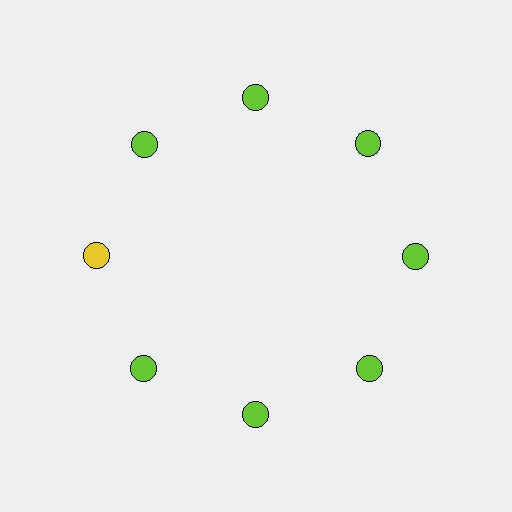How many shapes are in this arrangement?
There are 8 shapes arranged in a ring pattern.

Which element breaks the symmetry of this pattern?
The yellow circle at roughly the 9 o'clock position breaks the symmetry. All other shapes are lime circles.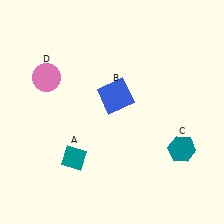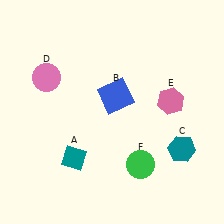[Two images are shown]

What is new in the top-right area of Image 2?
A pink hexagon (E) was added in the top-right area of Image 2.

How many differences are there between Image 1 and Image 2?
There are 2 differences between the two images.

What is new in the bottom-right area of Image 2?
A green circle (F) was added in the bottom-right area of Image 2.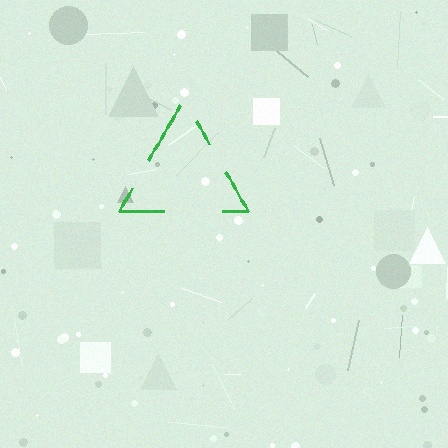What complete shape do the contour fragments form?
The contour fragments form a triangle.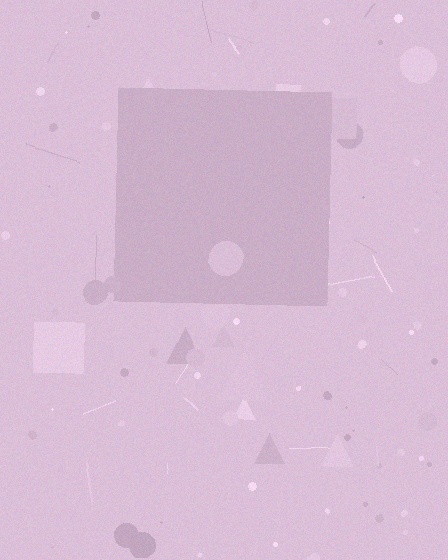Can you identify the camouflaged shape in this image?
The camouflaged shape is a square.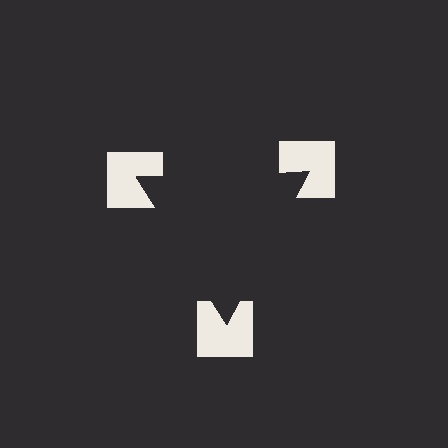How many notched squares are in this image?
There are 3 — one at each vertex of the illusory triangle.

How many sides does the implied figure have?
3 sides.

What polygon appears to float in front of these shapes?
An illusory triangle — its edges are inferred from the aligned wedge cuts in the notched squares, not physically drawn.